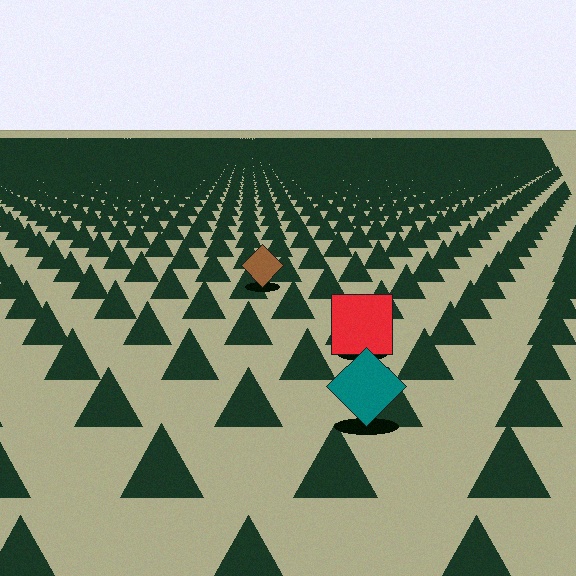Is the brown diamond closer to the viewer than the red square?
No. The red square is closer — you can tell from the texture gradient: the ground texture is coarser near it.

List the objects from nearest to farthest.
From nearest to farthest: the teal diamond, the red square, the brown diamond.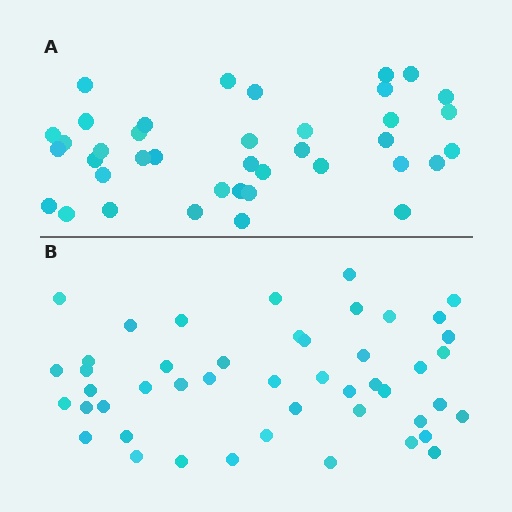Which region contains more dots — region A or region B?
Region B (the bottom region) has more dots.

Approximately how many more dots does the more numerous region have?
Region B has roughly 8 or so more dots than region A.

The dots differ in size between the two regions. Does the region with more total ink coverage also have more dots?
No. Region A has more total ink coverage because its dots are larger, but region B actually contains more individual dots. Total area can be misleading — the number of items is what matters here.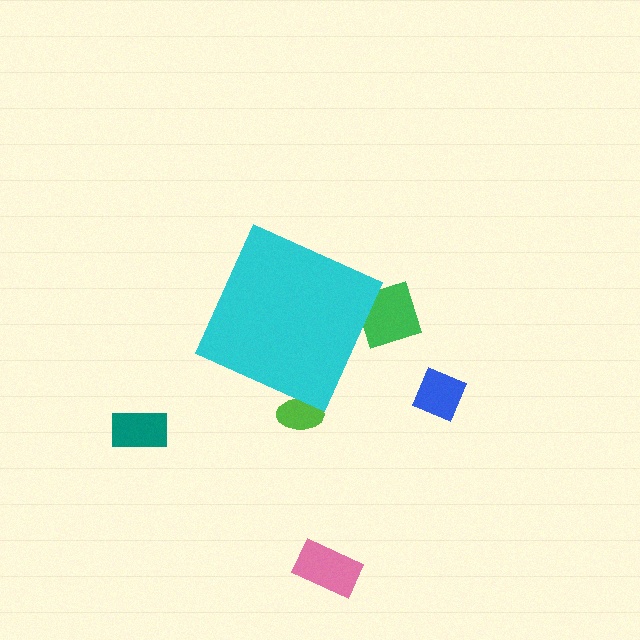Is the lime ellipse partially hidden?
Yes, the lime ellipse is partially hidden behind the cyan diamond.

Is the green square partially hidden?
Yes, the green square is partially hidden behind the cyan diamond.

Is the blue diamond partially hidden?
No, the blue diamond is fully visible.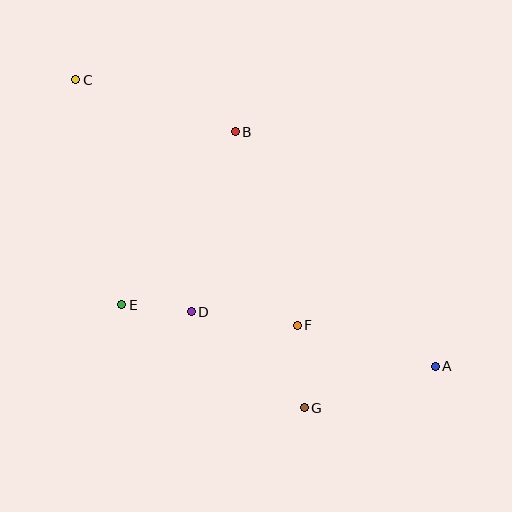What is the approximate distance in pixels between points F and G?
The distance between F and G is approximately 83 pixels.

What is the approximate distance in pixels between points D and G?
The distance between D and G is approximately 148 pixels.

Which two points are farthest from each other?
Points A and C are farthest from each other.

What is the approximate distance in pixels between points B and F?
The distance between B and F is approximately 203 pixels.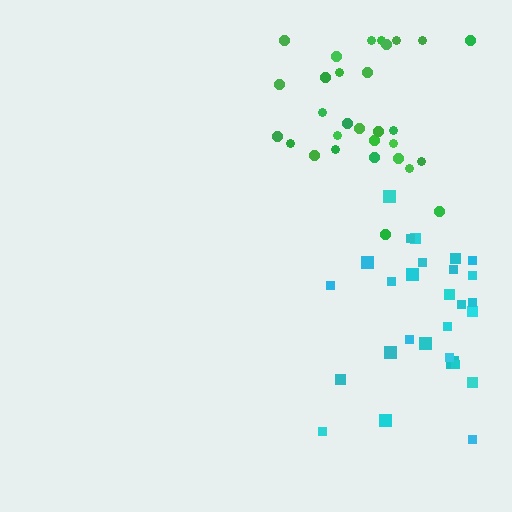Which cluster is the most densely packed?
Cyan.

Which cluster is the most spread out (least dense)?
Green.